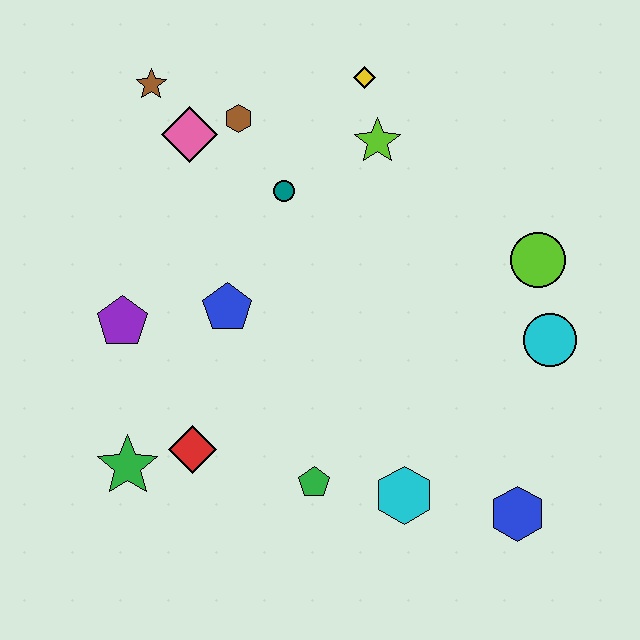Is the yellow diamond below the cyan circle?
No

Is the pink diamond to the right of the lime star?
No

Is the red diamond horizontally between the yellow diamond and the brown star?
Yes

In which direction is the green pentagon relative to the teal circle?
The green pentagon is below the teal circle.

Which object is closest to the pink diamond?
The brown hexagon is closest to the pink diamond.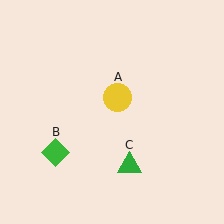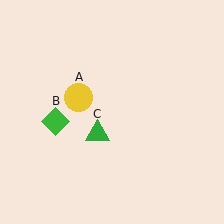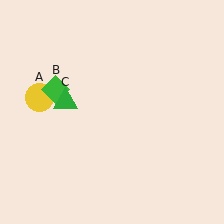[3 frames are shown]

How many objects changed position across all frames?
3 objects changed position: yellow circle (object A), green diamond (object B), green triangle (object C).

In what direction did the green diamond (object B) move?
The green diamond (object B) moved up.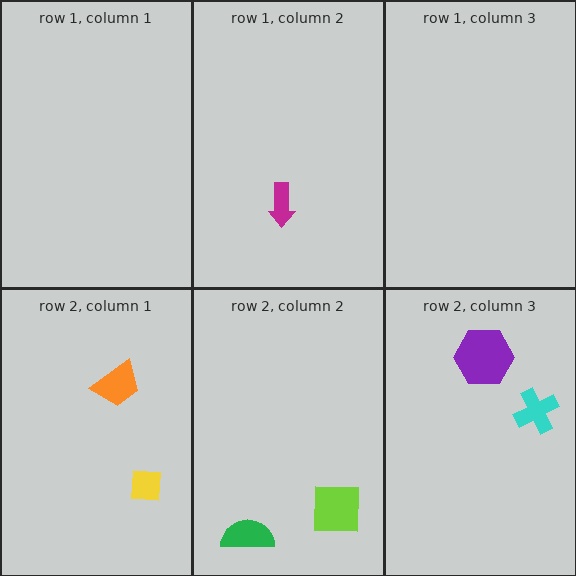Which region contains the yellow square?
The row 2, column 1 region.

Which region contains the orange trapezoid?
The row 2, column 1 region.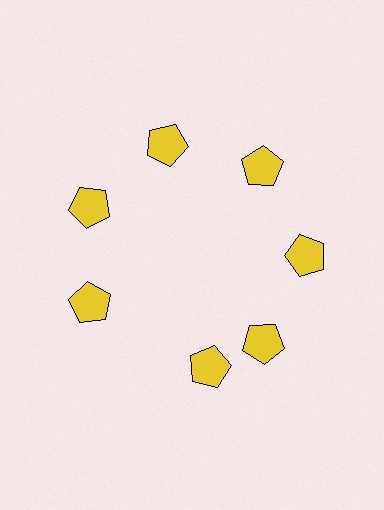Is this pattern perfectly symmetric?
No. The 7 yellow pentagons are arranged in a ring, but one element near the 6 o'clock position is rotated out of alignment along the ring, breaking the 7-fold rotational symmetry.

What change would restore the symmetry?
The symmetry would be restored by rotating it back into even spacing with its neighbors so that all 7 pentagons sit at equal angles and equal distance from the center.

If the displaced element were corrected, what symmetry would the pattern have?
It would have 7-fold rotational symmetry — the pattern would map onto itself every 51 degrees.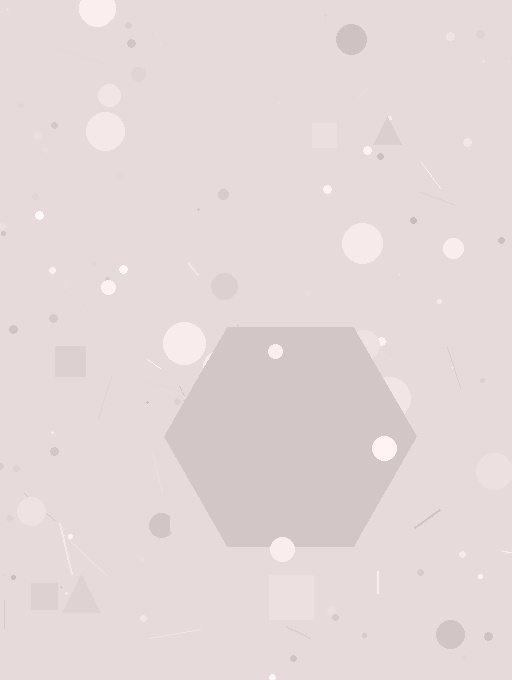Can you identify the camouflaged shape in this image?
The camouflaged shape is a hexagon.